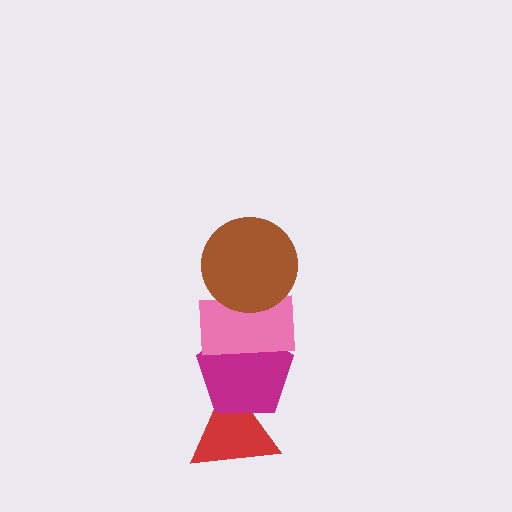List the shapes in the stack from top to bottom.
From top to bottom: the brown circle, the pink rectangle, the magenta pentagon, the red triangle.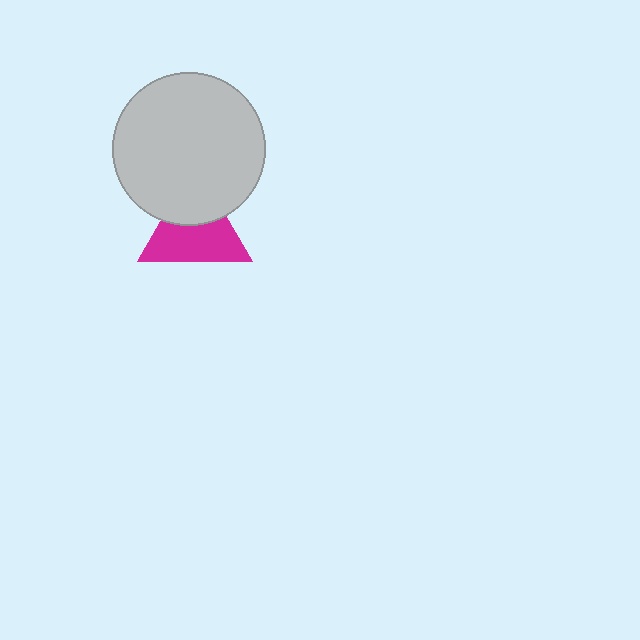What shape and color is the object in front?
The object in front is a light gray circle.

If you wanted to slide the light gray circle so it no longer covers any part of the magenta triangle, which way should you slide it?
Slide it up — that is the most direct way to separate the two shapes.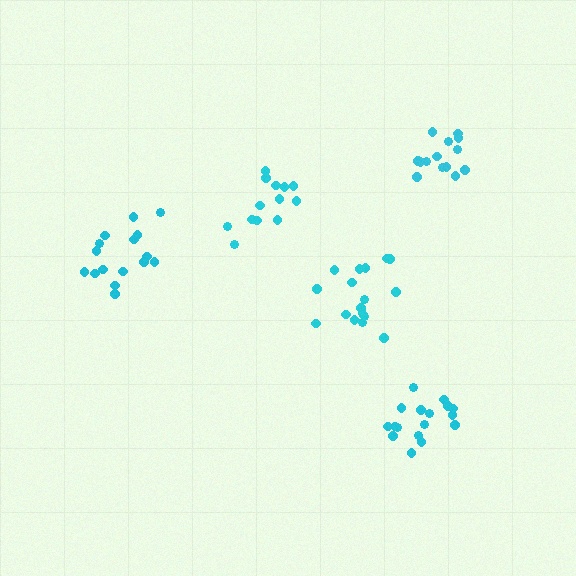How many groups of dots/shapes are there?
There are 5 groups.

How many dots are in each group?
Group 1: 16 dots, Group 2: 13 dots, Group 3: 17 dots, Group 4: 14 dots, Group 5: 17 dots (77 total).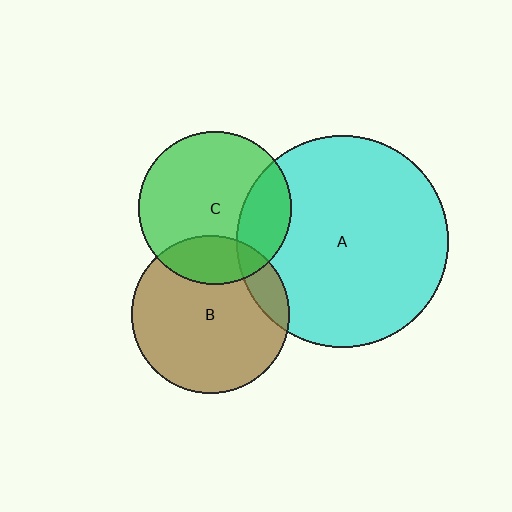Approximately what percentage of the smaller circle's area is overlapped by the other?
Approximately 10%.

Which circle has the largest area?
Circle A (cyan).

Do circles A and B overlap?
Yes.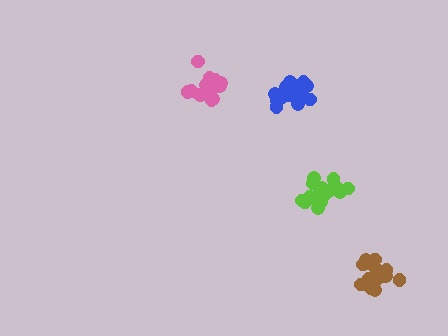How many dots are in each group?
Group 1: 17 dots, Group 2: 18 dots, Group 3: 17 dots, Group 4: 19 dots (71 total).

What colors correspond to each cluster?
The clusters are colored: lime, blue, pink, brown.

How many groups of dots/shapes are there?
There are 4 groups.